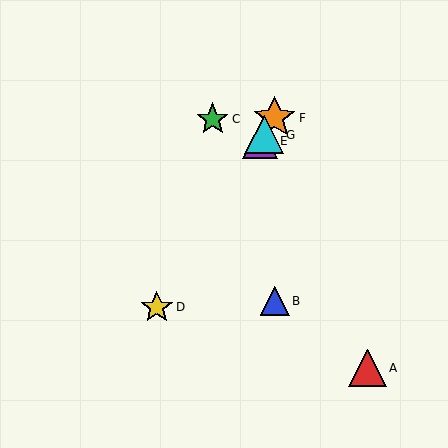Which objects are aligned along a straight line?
Objects D, E, F, G are aligned along a straight line.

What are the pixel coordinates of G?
Object G is at (264, 135).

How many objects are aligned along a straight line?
4 objects (D, E, F, G) are aligned along a straight line.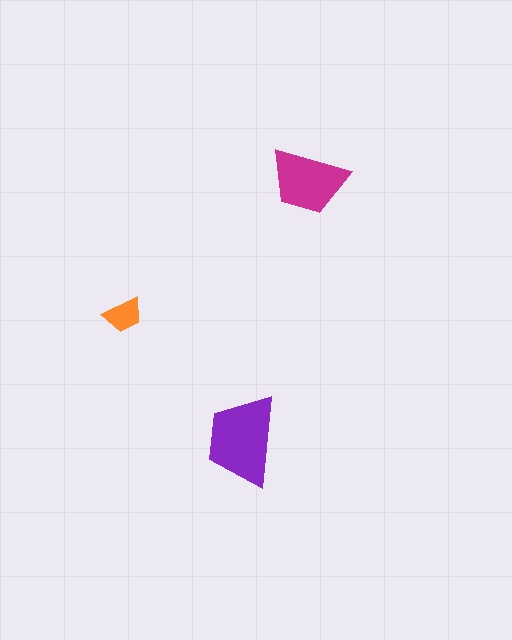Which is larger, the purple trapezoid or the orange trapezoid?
The purple one.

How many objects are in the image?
There are 3 objects in the image.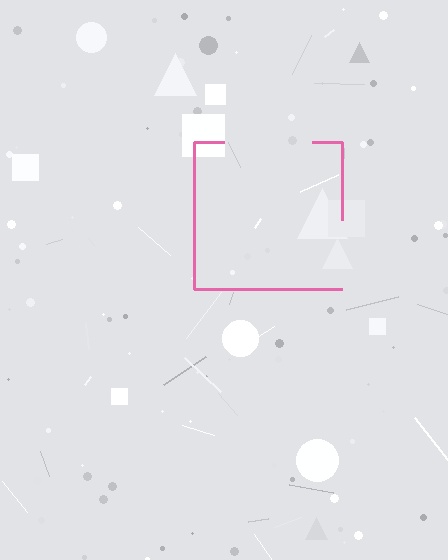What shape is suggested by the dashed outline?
The dashed outline suggests a square.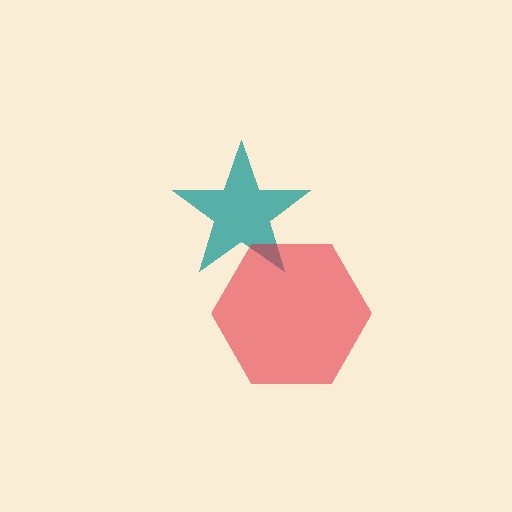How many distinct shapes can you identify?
There are 2 distinct shapes: a teal star, a red hexagon.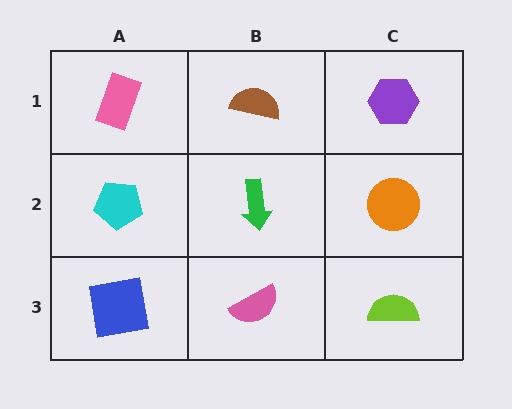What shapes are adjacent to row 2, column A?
A pink rectangle (row 1, column A), a blue square (row 3, column A), a green arrow (row 2, column B).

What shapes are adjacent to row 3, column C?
An orange circle (row 2, column C), a pink semicircle (row 3, column B).